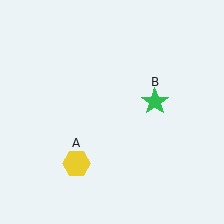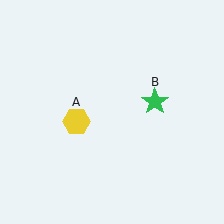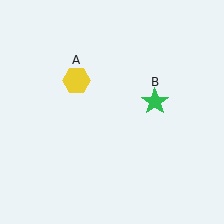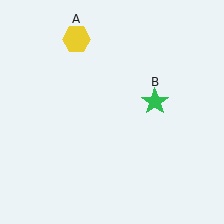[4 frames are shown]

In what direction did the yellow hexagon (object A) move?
The yellow hexagon (object A) moved up.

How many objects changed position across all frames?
1 object changed position: yellow hexagon (object A).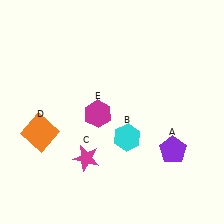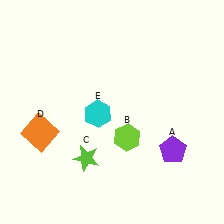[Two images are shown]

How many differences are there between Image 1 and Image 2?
There are 3 differences between the two images.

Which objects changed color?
B changed from cyan to lime. C changed from magenta to lime. E changed from magenta to cyan.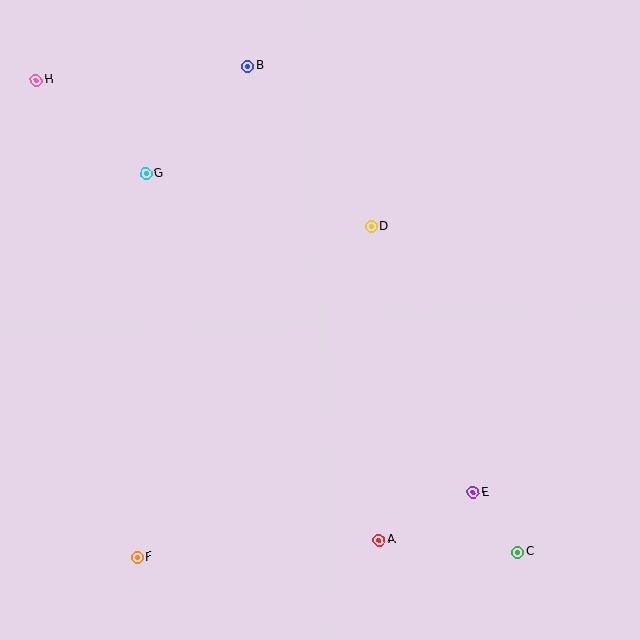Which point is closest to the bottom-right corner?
Point C is closest to the bottom-right corner.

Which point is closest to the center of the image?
Point D at (371, 226) is closest to the center.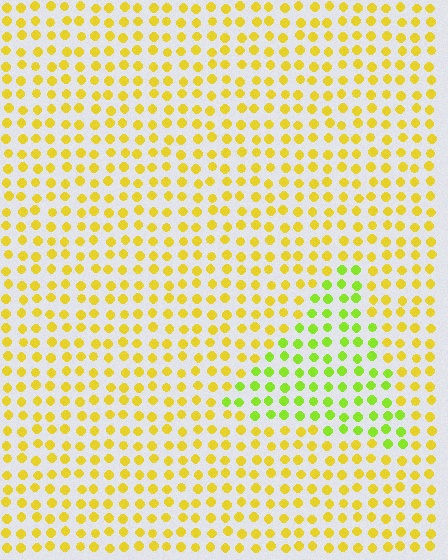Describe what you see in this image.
The image is filled with small yellow elements in a uniform arrangement. A triangle-shaped region is visible where the elements are tinted to a slightly different hue, forming a subtle color boundary.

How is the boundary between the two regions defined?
The boundary is defined purely by a slight shift in hue (about 37 degrees). Spacing, size, and orientation are identical on both sides.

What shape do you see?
I see a triangle.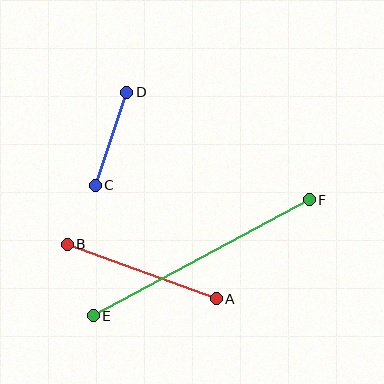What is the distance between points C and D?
The distance is approximately 98 pixels.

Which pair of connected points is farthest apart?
Points E and F are farthest apart.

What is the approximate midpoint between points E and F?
The midpoint is at approximately (201, 258) pixels.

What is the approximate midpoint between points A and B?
The midpoint is at approximately (142, 272) pixels.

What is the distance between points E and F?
The distance is approximately 245 pixels.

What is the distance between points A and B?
The distance is approximately 159 pixels.